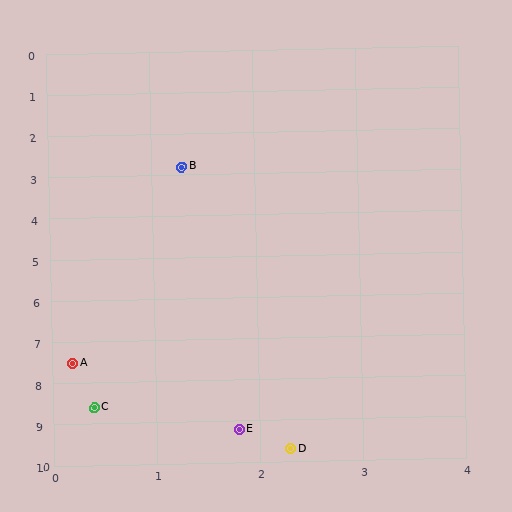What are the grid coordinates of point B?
Point B is at approximately (1.3, 2.8).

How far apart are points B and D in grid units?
Points B and D are about 7.0 grid units apart.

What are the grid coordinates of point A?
Point A is at approximately (0.2, 7.5).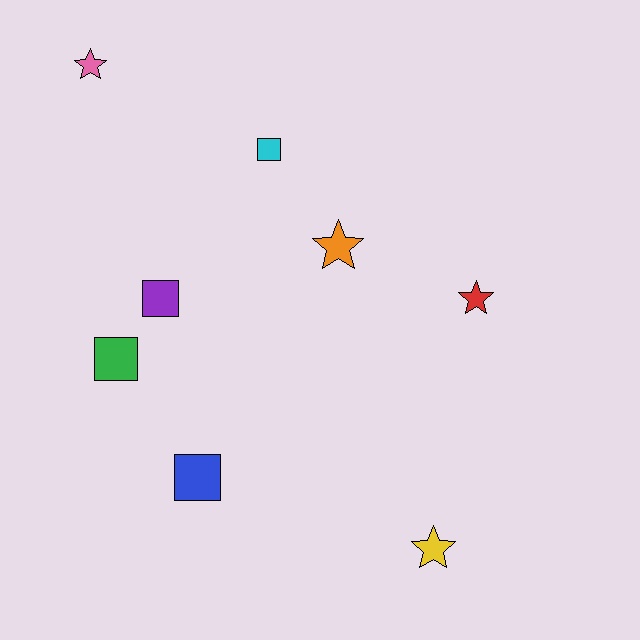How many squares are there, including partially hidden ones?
There are 4 squares.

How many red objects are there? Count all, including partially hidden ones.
There is 1 red object.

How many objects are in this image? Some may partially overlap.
There are 8 objects.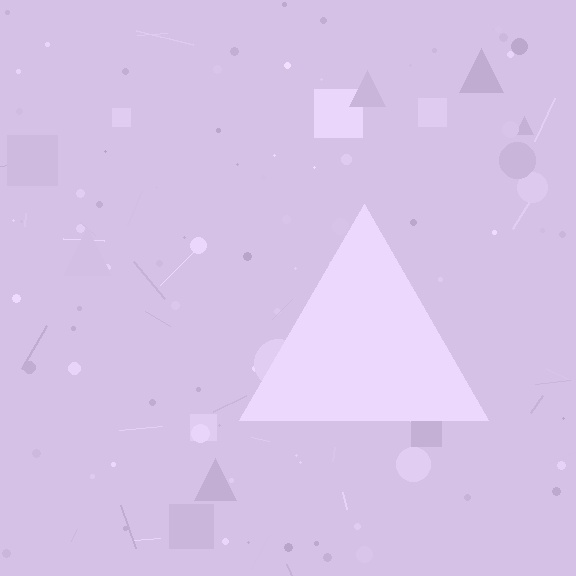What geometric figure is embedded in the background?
A triangle is embedded in the background.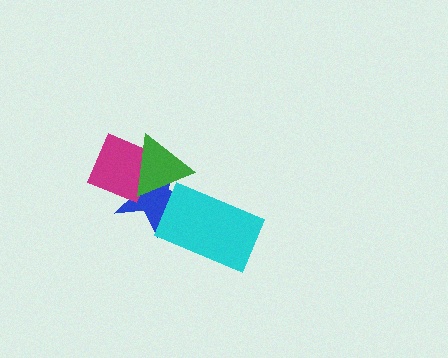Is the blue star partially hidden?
Yes, it is partially covered by another shape.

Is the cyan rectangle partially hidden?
No, no other shape covers it.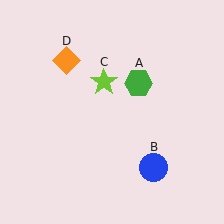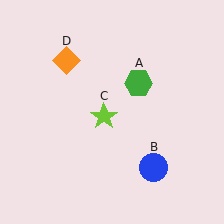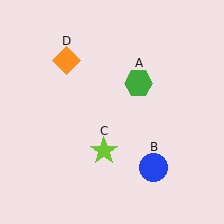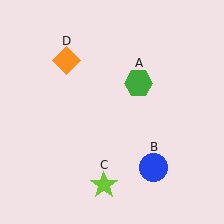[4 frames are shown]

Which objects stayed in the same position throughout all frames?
Green hexagon (object A) and blue circle (object B) and orange diamond (object D) remained stationary.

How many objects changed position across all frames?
1 object changed position: lime star (object C).